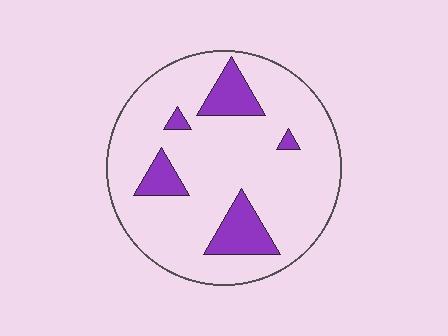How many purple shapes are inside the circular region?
5.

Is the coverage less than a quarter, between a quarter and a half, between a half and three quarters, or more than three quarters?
Less than a quarter.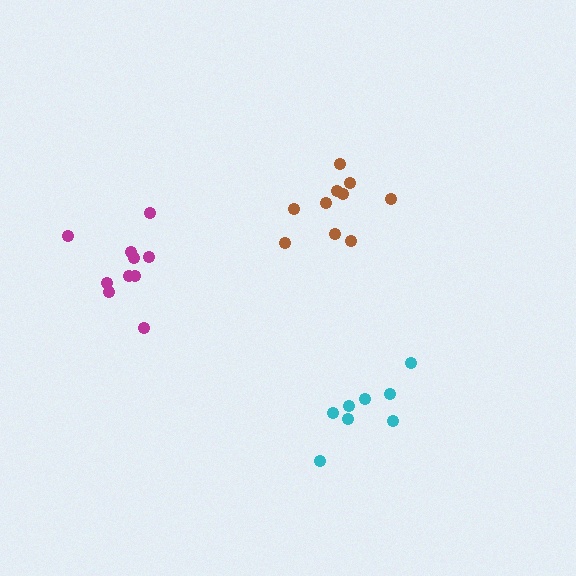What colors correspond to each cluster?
The clusters are colored: brown, magenta, cyan.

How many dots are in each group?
Group 1: 10 dots, Group 2: 10 dots, Group 3: 8 dots (28 total).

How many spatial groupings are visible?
There are 3 spatial groupings.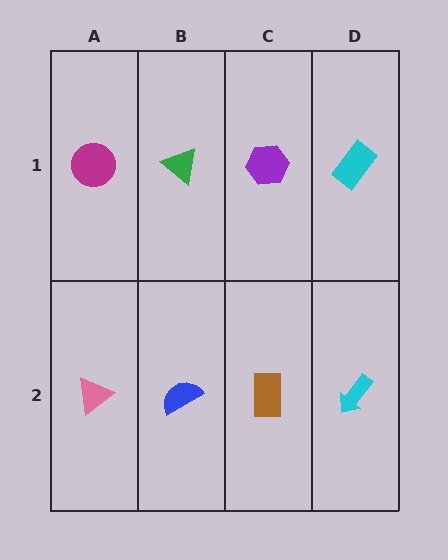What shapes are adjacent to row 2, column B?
A green triangle (row 1, column B), a pink triangle (row 2, column A), a brown rectangle (row 2, column C).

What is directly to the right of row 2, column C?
A cyan arrow.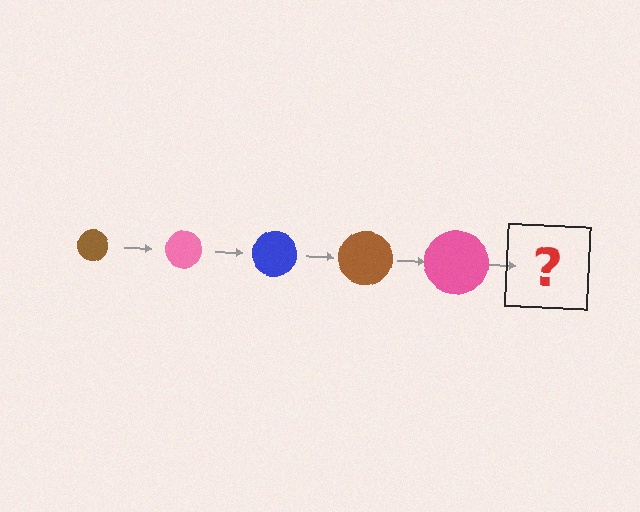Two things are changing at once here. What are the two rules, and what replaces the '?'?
The two rules are that the circle grows larger each step and the color cycles through brown, pink, and blue. The '?' should be a blue circle, larger than the previous one.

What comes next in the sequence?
The next element should be a blue circle, larger than the previous one.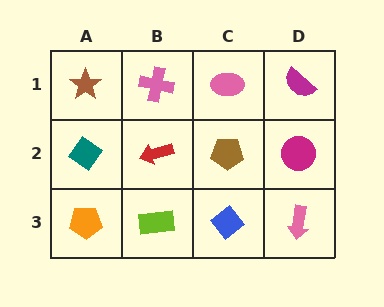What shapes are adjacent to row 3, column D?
A magenta circle (row 2, column D), a blue diamond (row 3, column C).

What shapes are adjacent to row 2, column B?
A pink cross (row 1, column B), a lime rectangle (row 3, column B), a teal diamond (row 2, column A), a brown pentagon (row 2, column C).